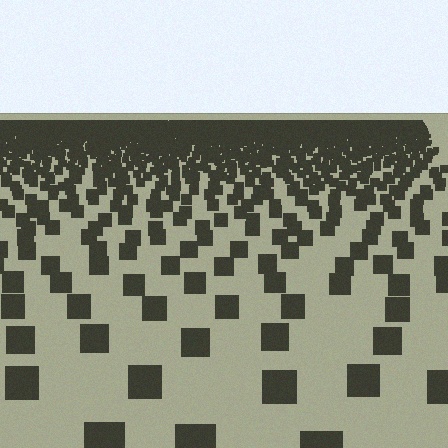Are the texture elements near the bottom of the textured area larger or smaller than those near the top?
Larger. Near the bottom, elements are closer to the viewer and appear at a bigger on-screen size.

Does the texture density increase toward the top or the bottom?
Density increases toward the top.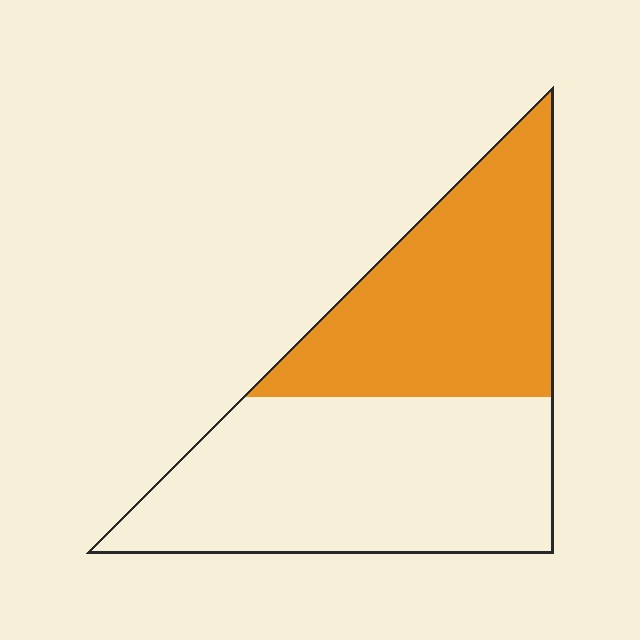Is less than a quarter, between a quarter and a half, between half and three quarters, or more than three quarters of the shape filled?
Between a quarter and a half.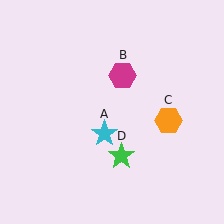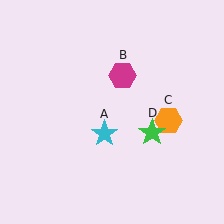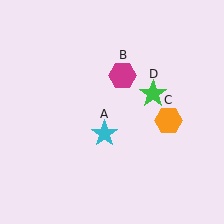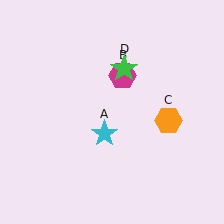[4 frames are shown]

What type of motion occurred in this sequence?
The green star (object D) rotated counterclockwise around the center of the scene.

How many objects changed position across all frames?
1 object changed position: green star (object D).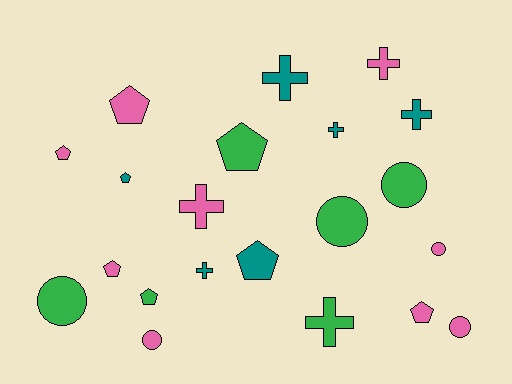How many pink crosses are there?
There are 2 pink crosses.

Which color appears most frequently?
Pink, with 9 objects.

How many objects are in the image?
There are 21 objects.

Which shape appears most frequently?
Pentagon, with 8 objects.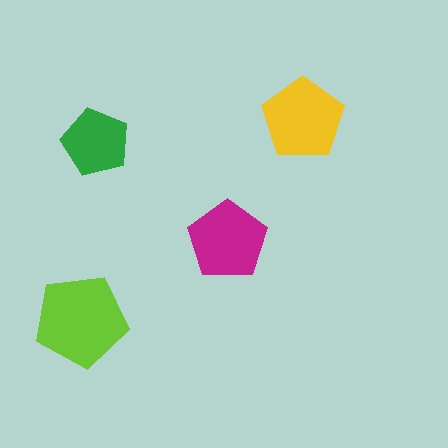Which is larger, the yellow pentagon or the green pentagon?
The yellow one.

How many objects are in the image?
There are 4 objects in the image.